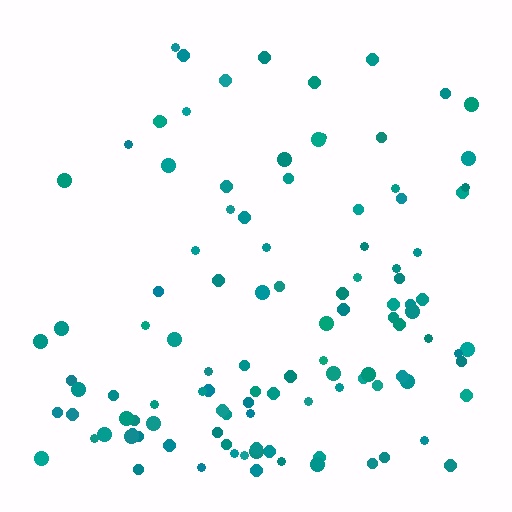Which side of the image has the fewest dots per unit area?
The top.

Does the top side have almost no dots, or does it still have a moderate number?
Still a moderate number, just noticeably fewer than the bottom.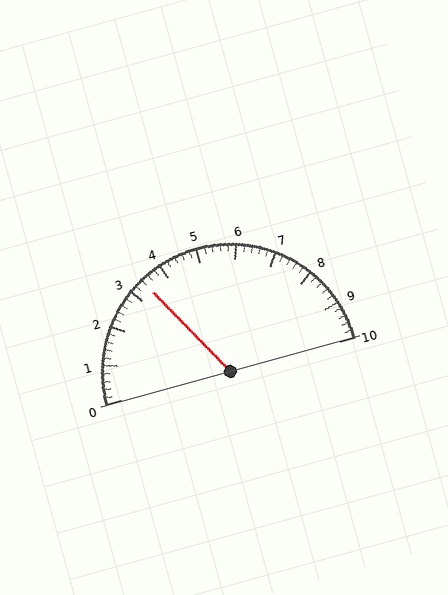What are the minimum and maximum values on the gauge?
The gauge ranges from 0 to 10.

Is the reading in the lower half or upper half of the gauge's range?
The reading is in the lower half of the range (0 to 10).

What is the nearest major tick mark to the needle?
The nearest major tick mark is 3.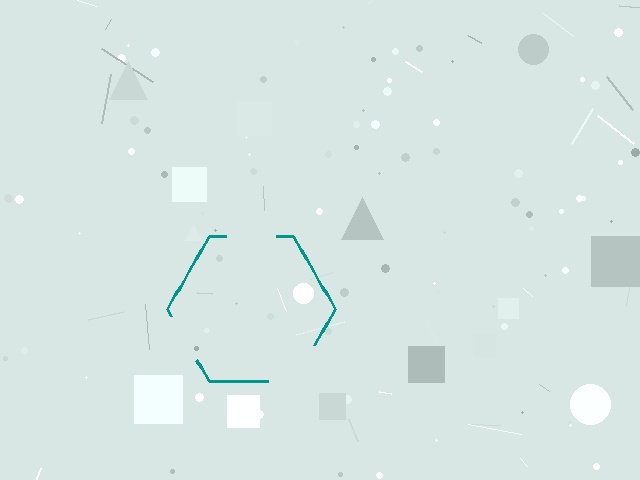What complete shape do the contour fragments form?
The contour fragments form a hexagon.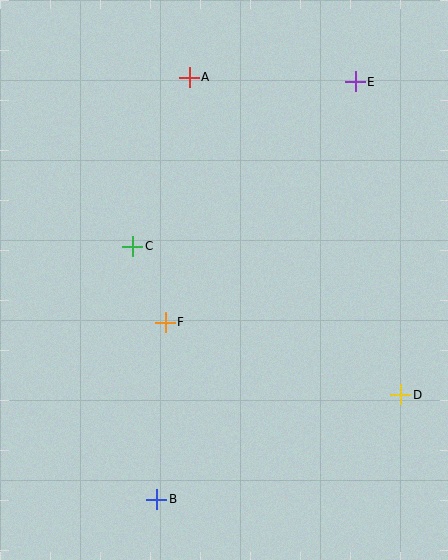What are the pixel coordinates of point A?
Point A is at (189, 77).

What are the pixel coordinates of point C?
Point C is at (133, 246).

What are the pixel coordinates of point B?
Point B is at (157, 499).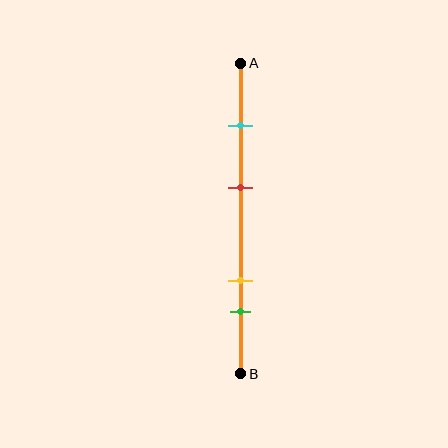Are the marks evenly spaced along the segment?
No, the marks are not evenly spaced.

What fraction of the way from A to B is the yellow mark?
The yellow mark is approximately 70% (0.7) of the way from A to B.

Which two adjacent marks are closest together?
The yellow and green marks are the closest adjacent pair.